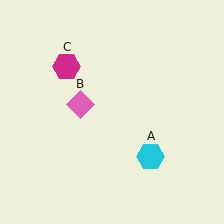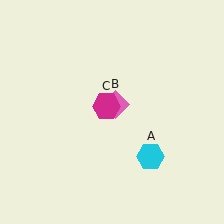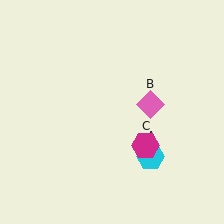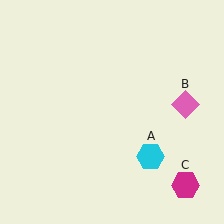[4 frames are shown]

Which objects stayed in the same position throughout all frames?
Cyan hexagon (object A) remained stationary.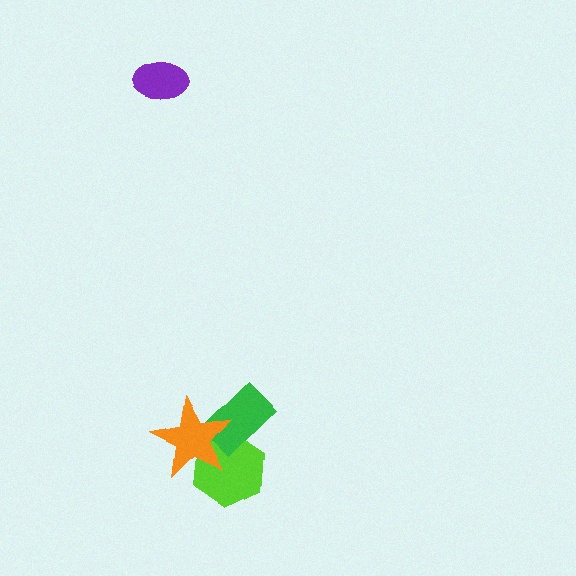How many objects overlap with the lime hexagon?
2 objects overlap with the lime hexagon.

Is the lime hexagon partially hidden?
Yes, it is partially covered by another shape.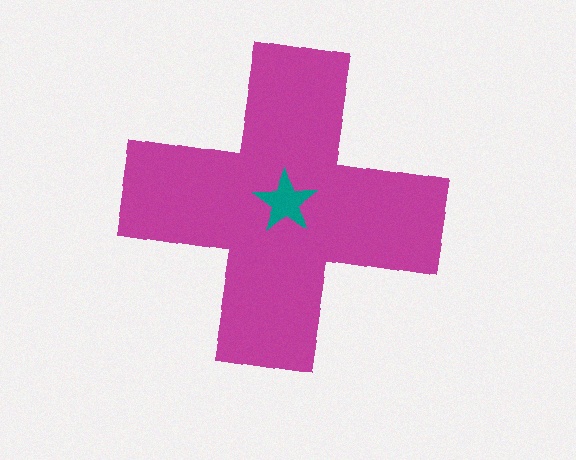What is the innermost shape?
The teal star.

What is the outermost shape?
The magenta cross.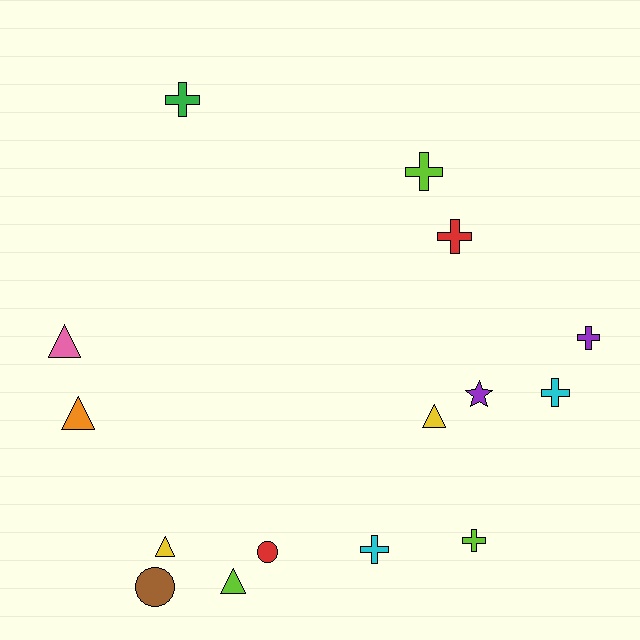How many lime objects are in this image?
There are 3 lime objects.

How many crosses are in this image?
There are 7 crosses.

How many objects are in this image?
There are 15 objects.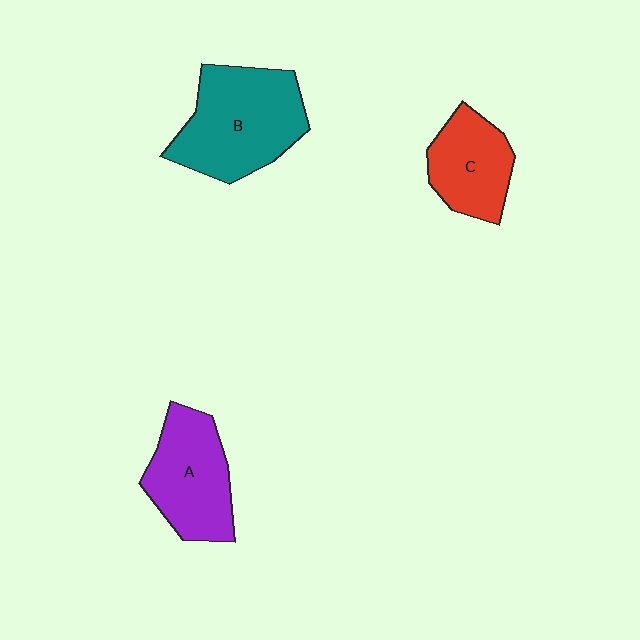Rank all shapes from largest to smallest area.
From largest to smallest: B (teal), A (purple), C (red).